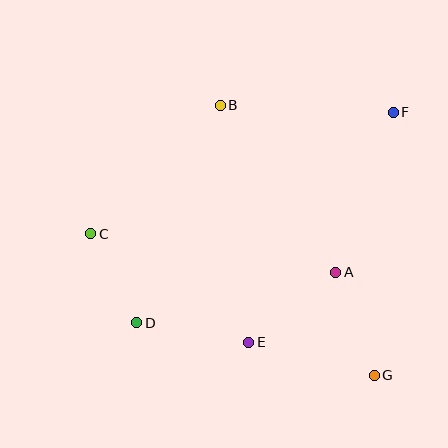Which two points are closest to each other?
Points C and D are closest to each other.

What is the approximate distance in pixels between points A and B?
The distance between A and B is approximately 203 pixels.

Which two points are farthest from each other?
Points D and F are farthest from each other.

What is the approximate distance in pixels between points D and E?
The distance between D and E is approximately 114 pixels.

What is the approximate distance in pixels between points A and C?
The distance between A and C is approximately 248 pixels.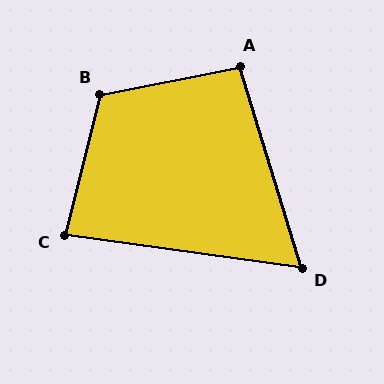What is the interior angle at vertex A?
Approximately 96 degrees (obtuse).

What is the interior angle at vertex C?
Approximately 84 degrees (acute).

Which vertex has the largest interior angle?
B, at approximately 115 degrees.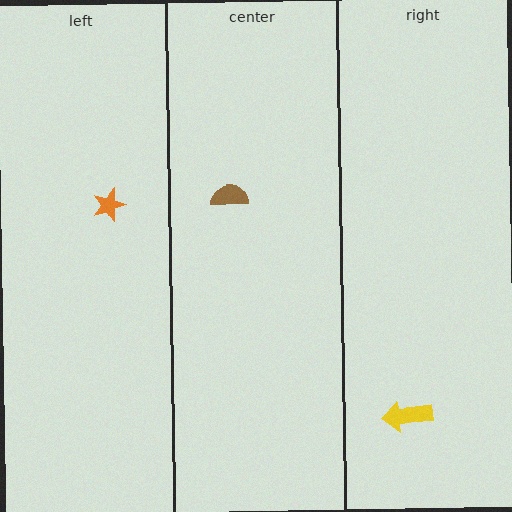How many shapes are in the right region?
1.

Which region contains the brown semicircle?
The center region.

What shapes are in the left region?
The orange star.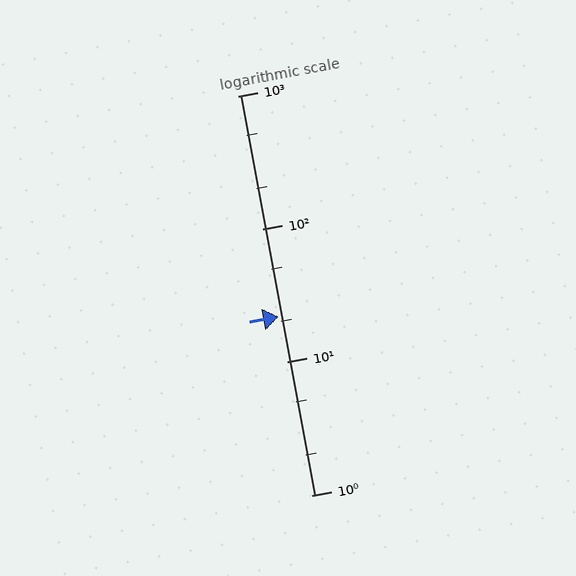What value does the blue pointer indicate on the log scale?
The pointer indicates approximately 22.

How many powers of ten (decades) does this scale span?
The scale spans 3 decades, from 1 to 1000.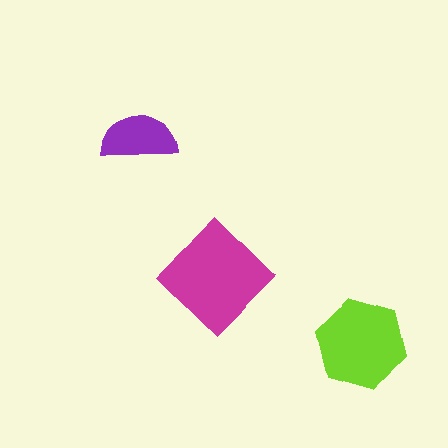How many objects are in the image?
There are 3 objects in the image.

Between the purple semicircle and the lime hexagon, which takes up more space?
The lime hexagon.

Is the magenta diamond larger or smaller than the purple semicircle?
Larger.